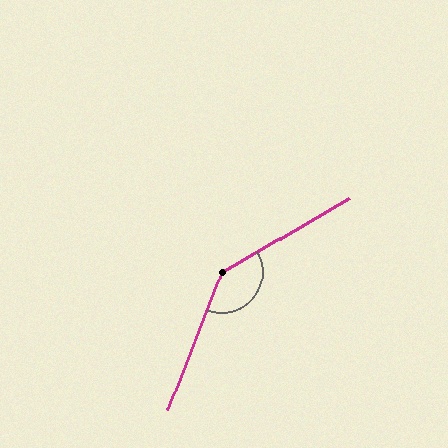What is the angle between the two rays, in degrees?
Approximately 142 degrees.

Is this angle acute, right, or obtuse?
It is obtuse.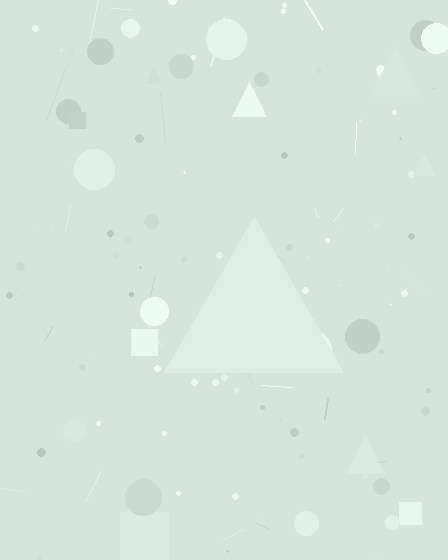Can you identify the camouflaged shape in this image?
The camouflaged shape is a triangle.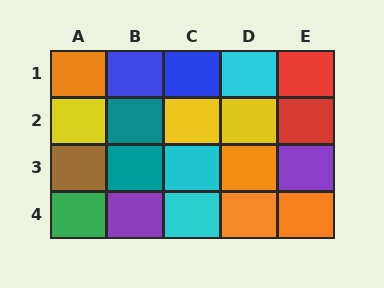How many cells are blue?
2 cells are blue.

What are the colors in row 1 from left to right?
Orange, blue, blue, cyan, red.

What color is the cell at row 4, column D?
Orange.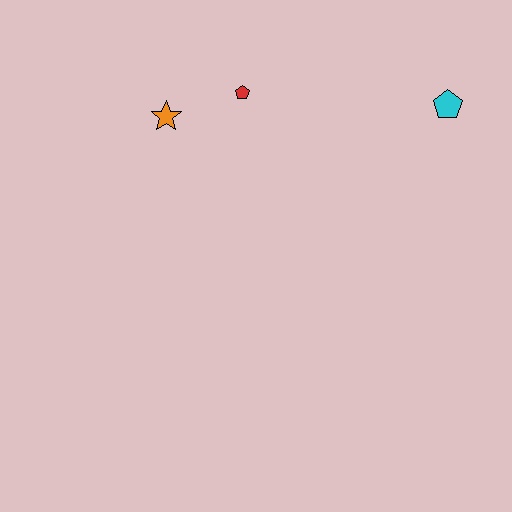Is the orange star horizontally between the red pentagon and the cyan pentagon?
No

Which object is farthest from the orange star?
The cyan pentagon is farthest from the orange star.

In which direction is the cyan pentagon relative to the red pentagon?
The cyan pentagon is to the right of the red pentagon.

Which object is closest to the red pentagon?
The orange star is closest to the red pentagon.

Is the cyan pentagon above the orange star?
Yes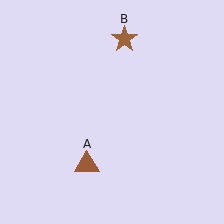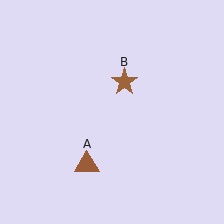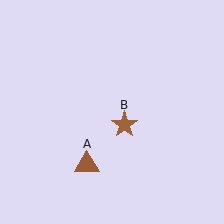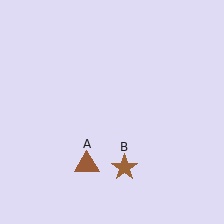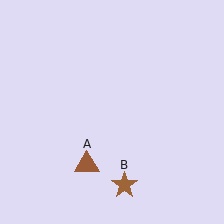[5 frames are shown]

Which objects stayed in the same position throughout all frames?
Brown triangle (object A) remained stationary.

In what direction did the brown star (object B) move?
The brown star (object B) moved down.